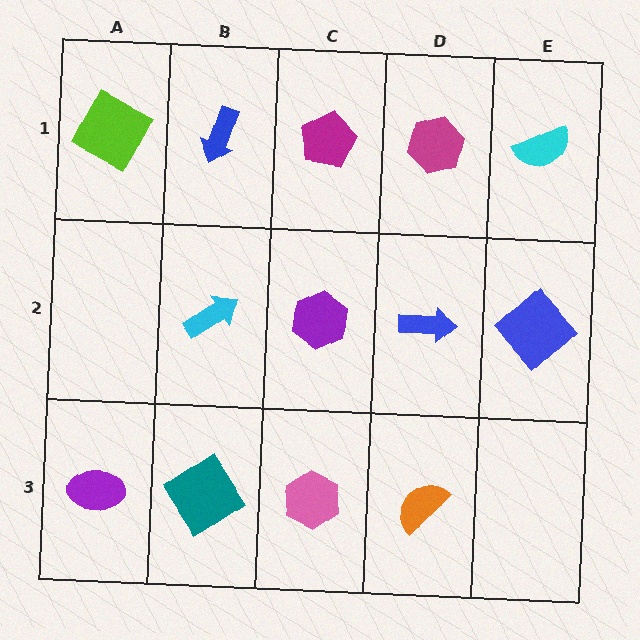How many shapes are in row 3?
4 shapes.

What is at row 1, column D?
A magenta hexagon.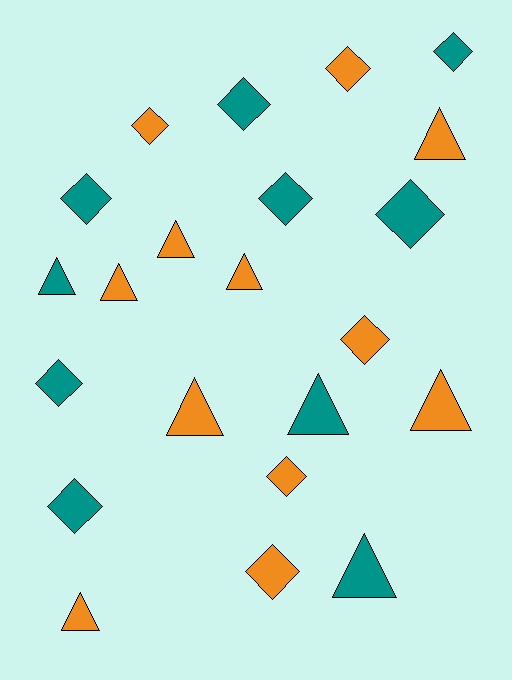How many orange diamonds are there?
There are 5 orange diamonds.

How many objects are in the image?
There are 22 objects.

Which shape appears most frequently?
Diamond, with 12 objects.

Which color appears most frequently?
Orange, with 12 objects.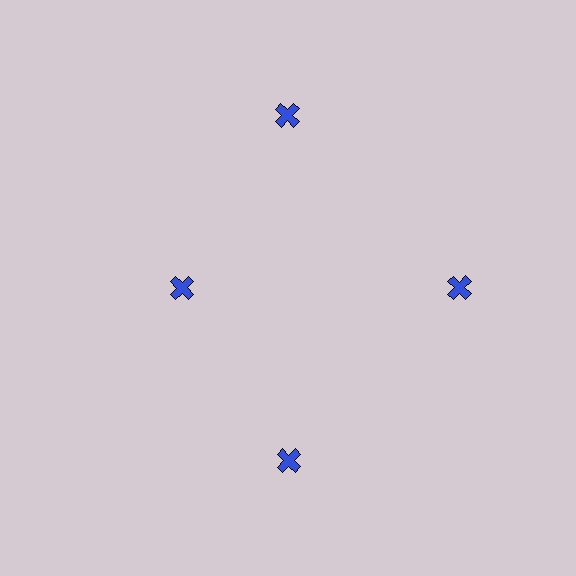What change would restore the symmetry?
The symmetry would be restored by moving it outward, back onto the ring so that all 4 crosses sit at equal angles and equal distance from the center.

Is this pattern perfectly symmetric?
No. The 4 blue crosses are arranged in a ring, but one element near the 9 o'clock position is pulled inward toward the center, breaking the 4-fold rotational symmetry.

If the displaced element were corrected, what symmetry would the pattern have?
It would have 4-fold rotational symmetry — the pattern would map onto itself every 90 degrees.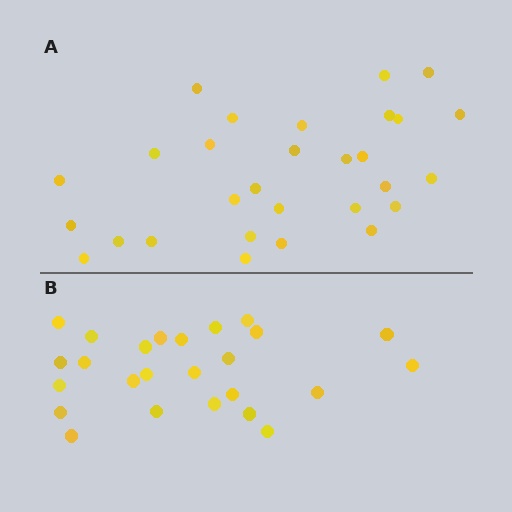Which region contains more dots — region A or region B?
Region A (the top region) has more dots.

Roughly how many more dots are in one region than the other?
Region A has about 4 more dots than region B.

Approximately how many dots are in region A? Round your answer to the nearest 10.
About 30 dots. (The exact count is 29, which rounds to 30.)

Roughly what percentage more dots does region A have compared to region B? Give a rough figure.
About 15% more.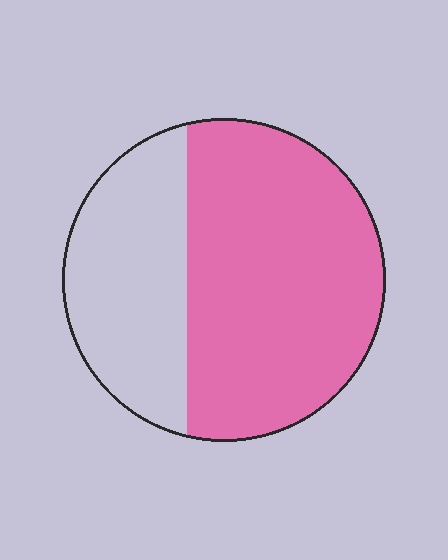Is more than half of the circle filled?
Yes.